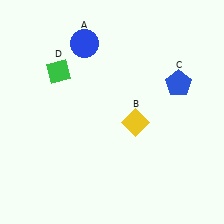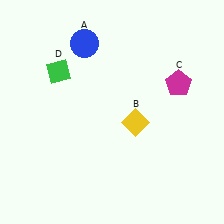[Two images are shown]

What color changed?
The pentagon (C) changed from blue in Image 1 to magenta in Image 2.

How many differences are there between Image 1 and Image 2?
There is 1 difference between the two images.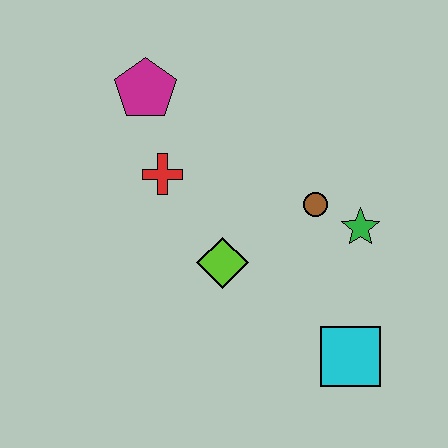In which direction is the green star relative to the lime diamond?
The green star is to the right of the lime diamond.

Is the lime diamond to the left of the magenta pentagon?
No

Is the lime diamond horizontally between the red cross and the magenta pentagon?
No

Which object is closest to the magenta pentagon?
The red cross is closest to the magenta pentagon.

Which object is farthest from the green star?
The magenta pentagon is farthest from the green star.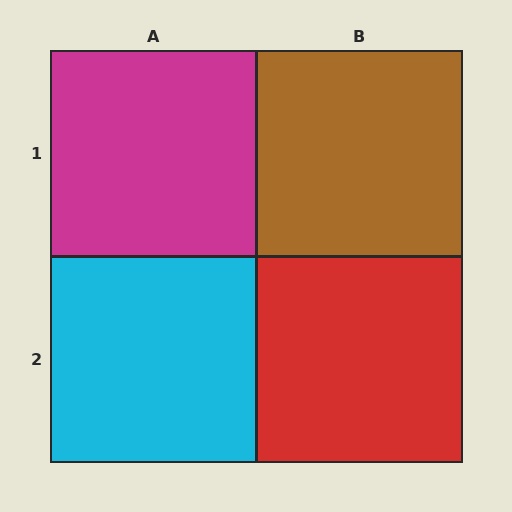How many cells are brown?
1 cell is brown.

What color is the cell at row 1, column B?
Brown.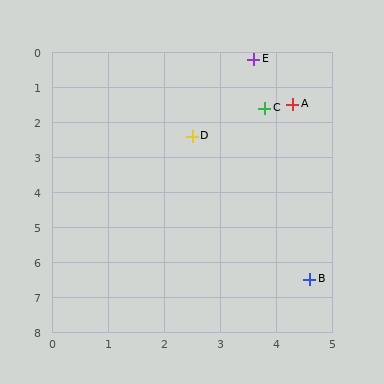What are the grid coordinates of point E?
Point E is at approximately (3.6, 0.2).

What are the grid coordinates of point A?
Point A is at approximately (4.3, 1.5).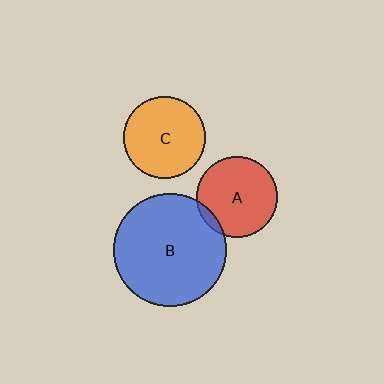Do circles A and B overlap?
Yes.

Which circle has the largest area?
Circle B (blue).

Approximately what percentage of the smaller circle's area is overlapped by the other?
Approximately 5%.